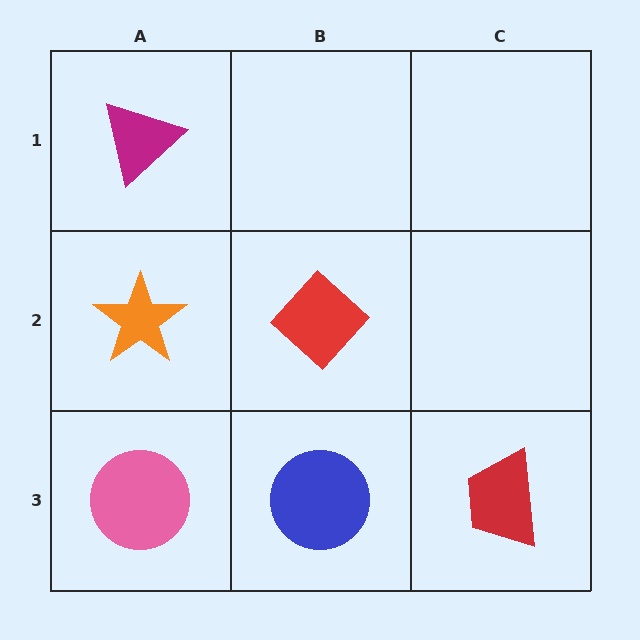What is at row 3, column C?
A red trapezoid.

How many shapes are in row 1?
1 shape.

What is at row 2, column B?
A red diamond.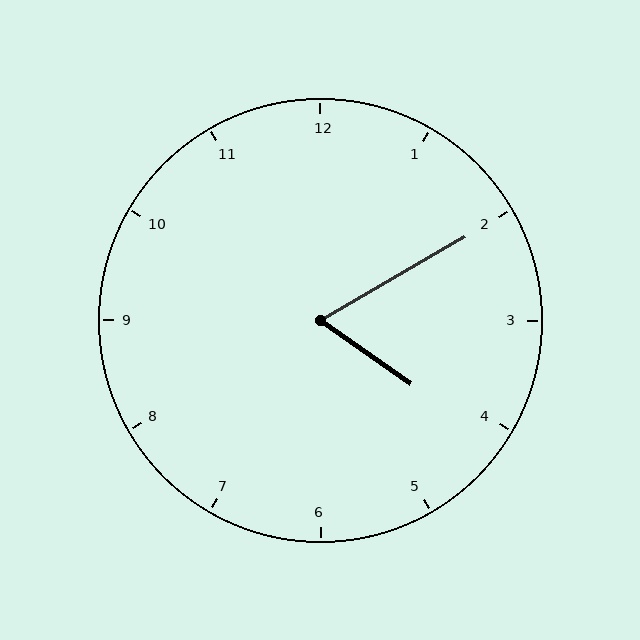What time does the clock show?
4:10.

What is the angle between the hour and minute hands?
Approximately 65 degrees.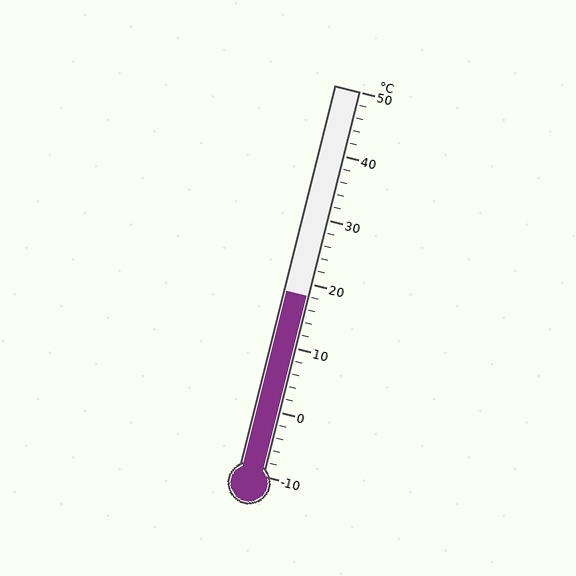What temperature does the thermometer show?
The thermometer shows approximately 18°C.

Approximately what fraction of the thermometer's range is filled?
The thermometer is filled to approximately 45% of its range.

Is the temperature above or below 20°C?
The temperature is below 20°C.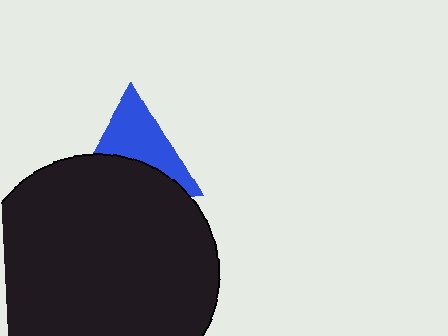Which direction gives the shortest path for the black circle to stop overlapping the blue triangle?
Moving down gives the shortest separation.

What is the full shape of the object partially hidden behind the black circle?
The partially hidden object is a blue triangle.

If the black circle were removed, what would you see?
You would see the complete blue triangle.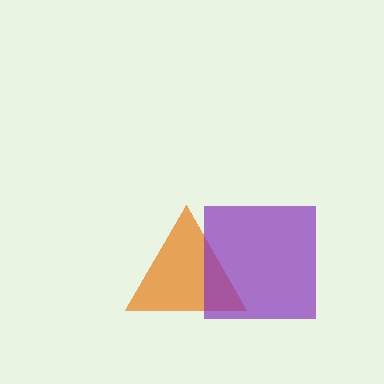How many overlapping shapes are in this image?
There are 2 overlapping shapes in the image.